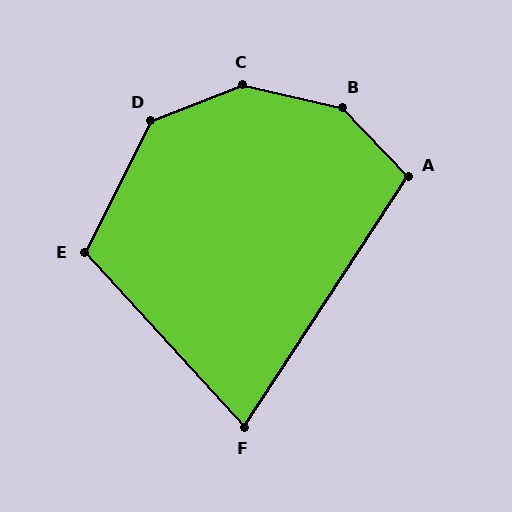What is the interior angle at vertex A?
Approximately 103 degrees (obtuse).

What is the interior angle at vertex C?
Approximately 146 degrees (obtuse).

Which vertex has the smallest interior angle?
F, at approximately 76 degrees.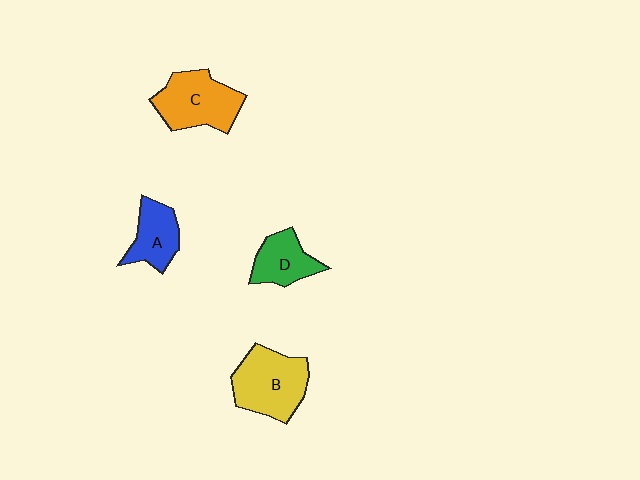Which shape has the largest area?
Shape B (yellow).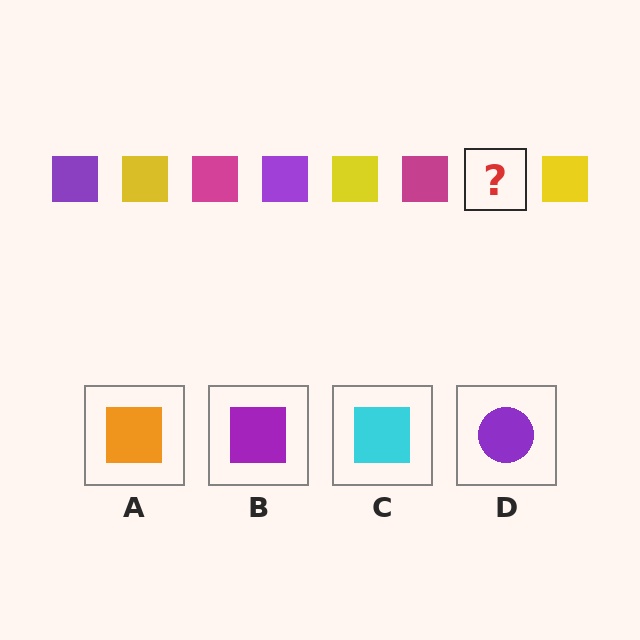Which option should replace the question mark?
Option B.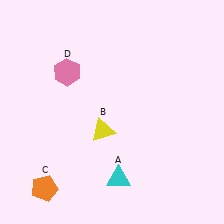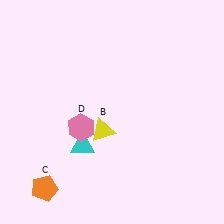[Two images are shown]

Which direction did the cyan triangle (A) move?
The cyan triangle (A) moved left.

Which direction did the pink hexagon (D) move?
The pink hexagon (D) moved down.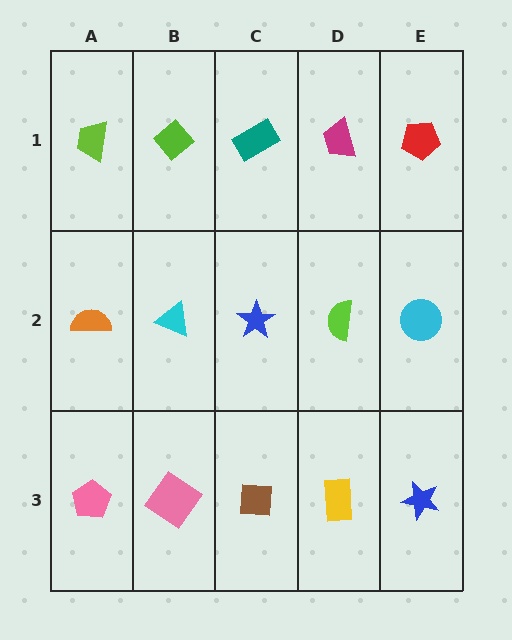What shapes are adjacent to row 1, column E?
A cyan circle (row 2, column E), a magenta trapezoid (row 1, column D).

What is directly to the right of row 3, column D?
A blue star.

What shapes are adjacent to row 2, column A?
A lime trapezoid (row 1, column A), a pink pentagon (row 3, column A), a cyan triangle (row 2, column B).